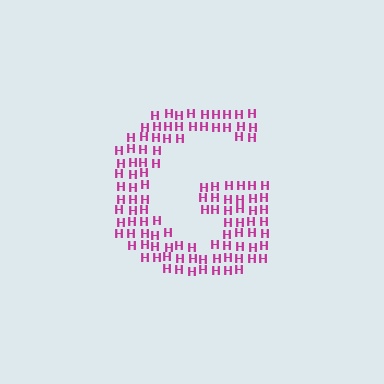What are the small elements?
The small elements are letter H's.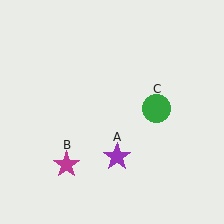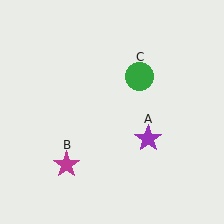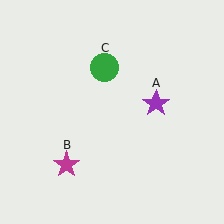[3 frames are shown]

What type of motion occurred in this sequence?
The purple star (object A), green circle (object C) rotated counterclockwise around the center of the scene.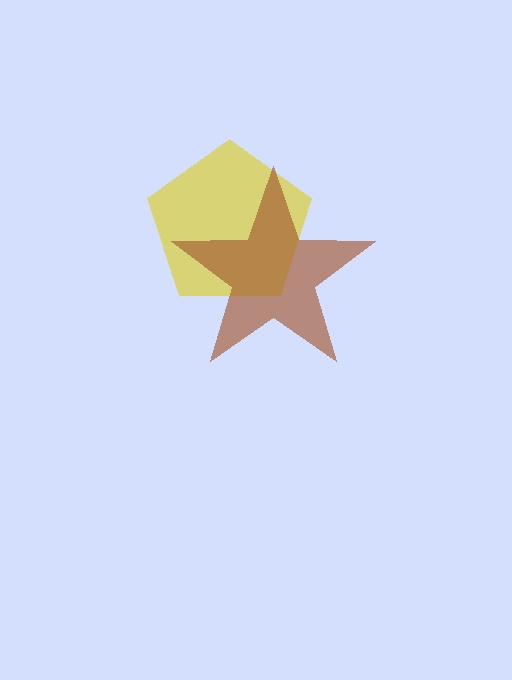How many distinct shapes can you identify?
There are 2 distinct shapes: a yellow pentagon, a brown star.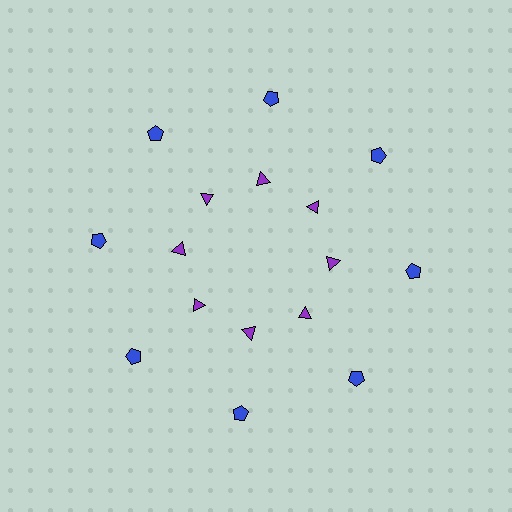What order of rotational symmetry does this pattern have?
This pattern has 8-fold rotational symmetry.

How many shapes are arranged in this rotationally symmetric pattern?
There are 16 shapes, arranged in 8 groups of 2.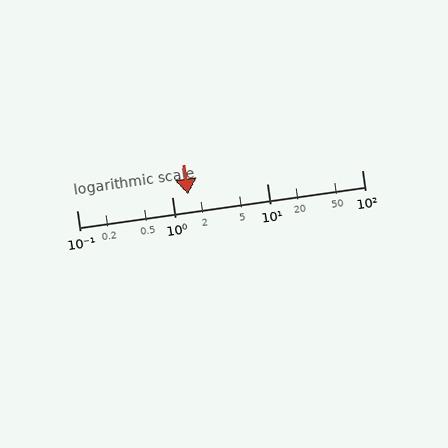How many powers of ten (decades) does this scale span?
The scale spans 3 decades, from 0.1 to 100.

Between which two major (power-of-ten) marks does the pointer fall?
The pointer is between 1 and 10.